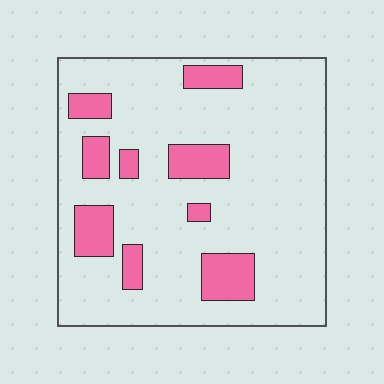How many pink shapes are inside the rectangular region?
9.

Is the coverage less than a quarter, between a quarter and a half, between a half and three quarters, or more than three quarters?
Less than a quarter.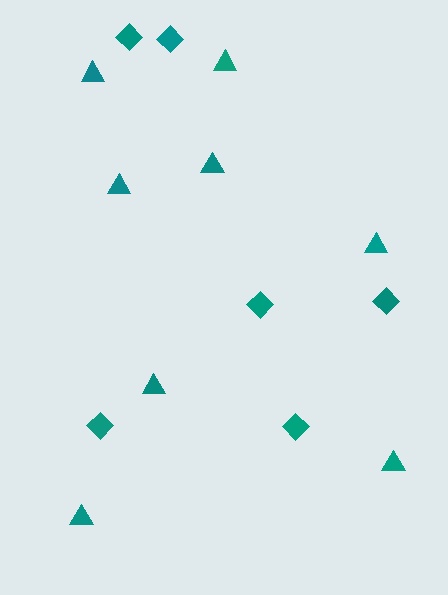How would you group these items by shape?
There are 2 groups: one group of triangles (8) and one group of diamonds (6).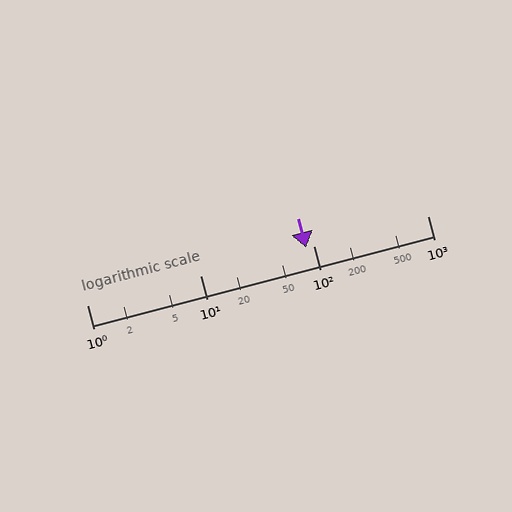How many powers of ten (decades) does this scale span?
The scale spans 3 decades, from 1 to 1000.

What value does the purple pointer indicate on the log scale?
The pointer indicates approximately 86.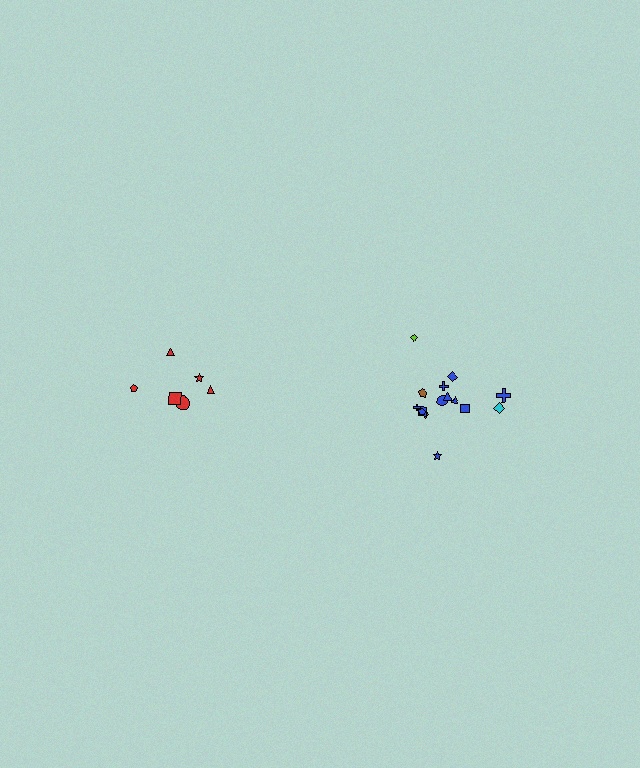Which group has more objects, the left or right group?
The right group.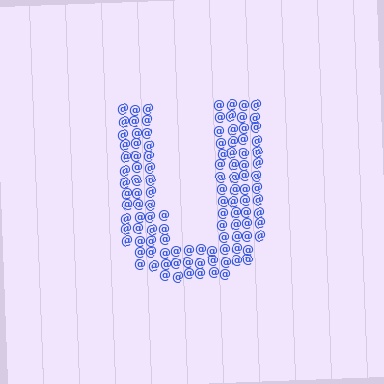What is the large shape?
The large shape is the letter U.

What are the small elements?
The small elements are at signs.